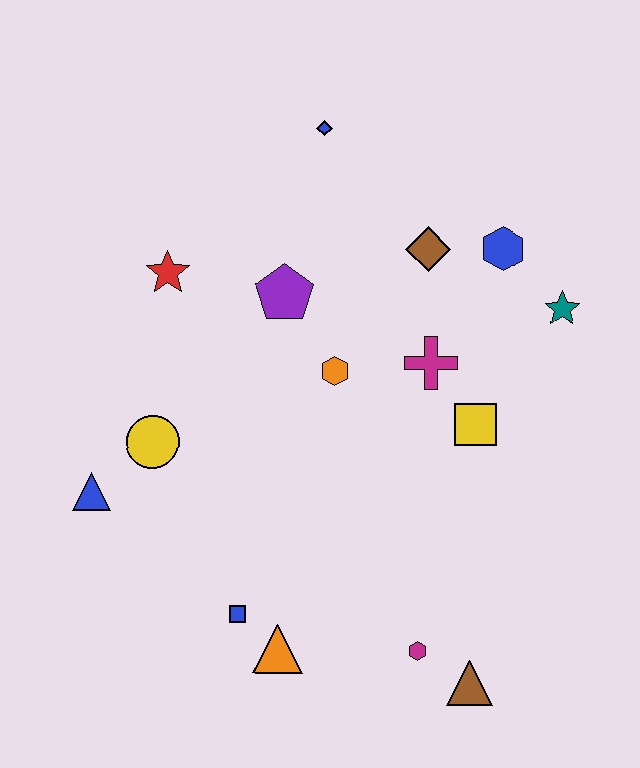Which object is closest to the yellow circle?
The blue triangle is closest to the yellow circle.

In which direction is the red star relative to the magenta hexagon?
The red star is above the magenta hexagon.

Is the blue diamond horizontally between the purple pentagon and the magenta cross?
Yes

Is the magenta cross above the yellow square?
Yes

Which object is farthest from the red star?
The brown triangle is farthest from the red star.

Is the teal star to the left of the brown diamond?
No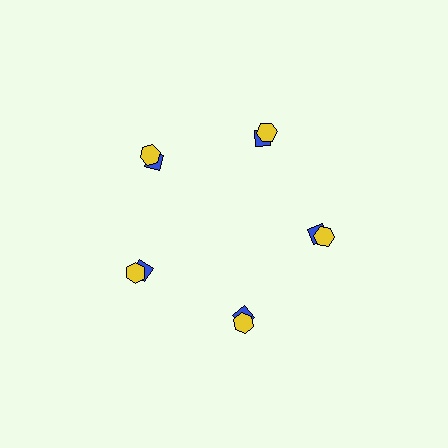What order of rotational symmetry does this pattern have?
This pattern has 5-fold rotational symmetry.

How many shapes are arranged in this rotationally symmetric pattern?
There are 10 shapes, arranged in 5 groups of 2.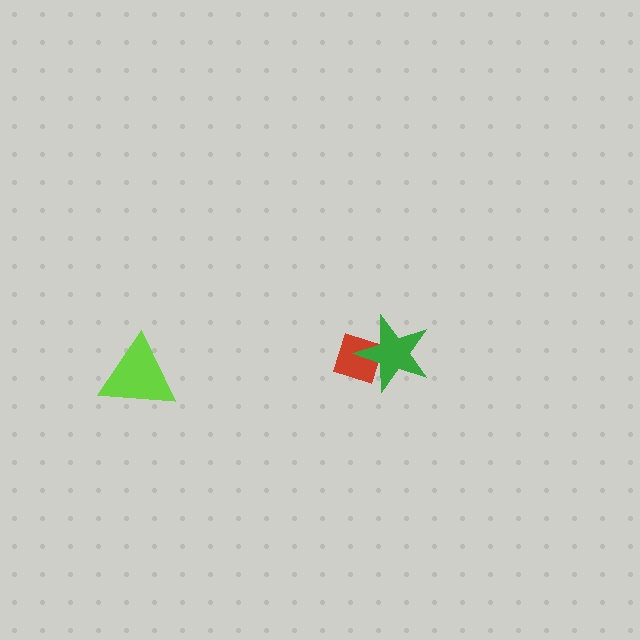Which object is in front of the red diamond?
The green star is in front of the red diamond.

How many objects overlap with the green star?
1 object overlaps with the green star.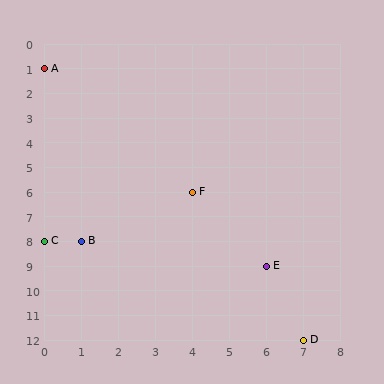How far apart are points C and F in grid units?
Points C and F are 4 columns and 2 rows apart (about 4.5 grid units diagonally).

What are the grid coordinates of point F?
Point F is at grid coordinates (4, 6).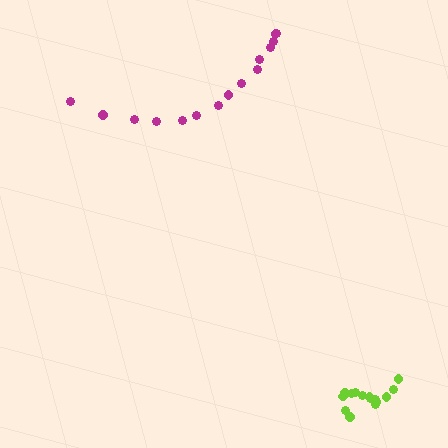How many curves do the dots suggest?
There are 2 distinct paths.